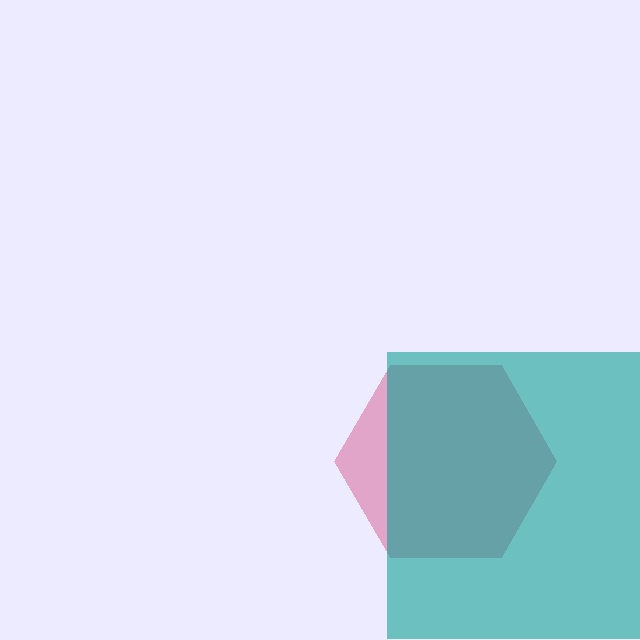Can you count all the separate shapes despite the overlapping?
Yes, there are 2 separate shapes.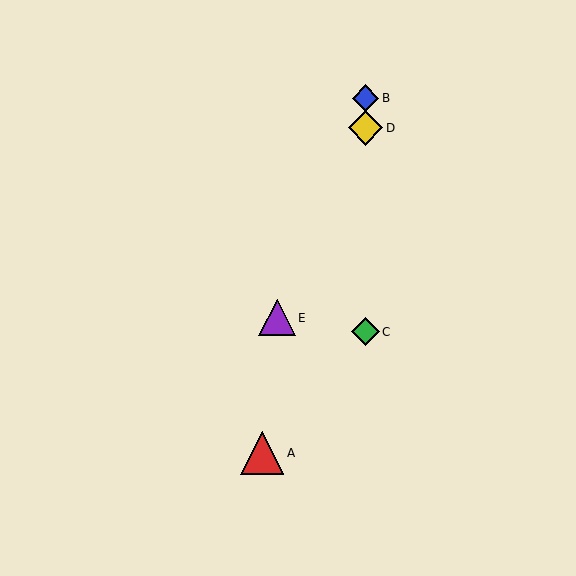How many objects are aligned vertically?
3 objects (B, C, D) are aligned vertically.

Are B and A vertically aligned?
No, B is at x≈365 and A is at x≈262.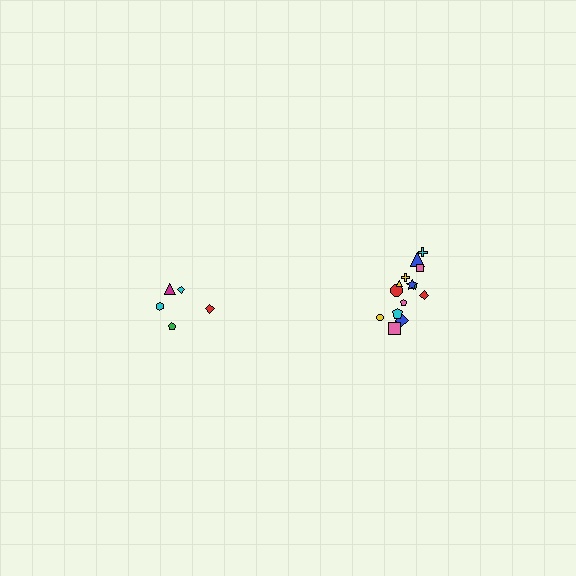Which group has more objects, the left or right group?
The right group.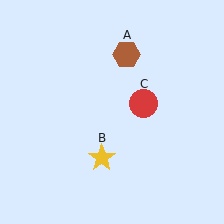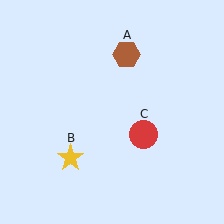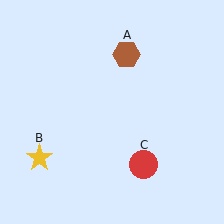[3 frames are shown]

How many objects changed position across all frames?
2 objects changed position: yellow star (object B), red circle (object C).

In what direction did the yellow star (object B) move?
The yellow star (object B) moved left.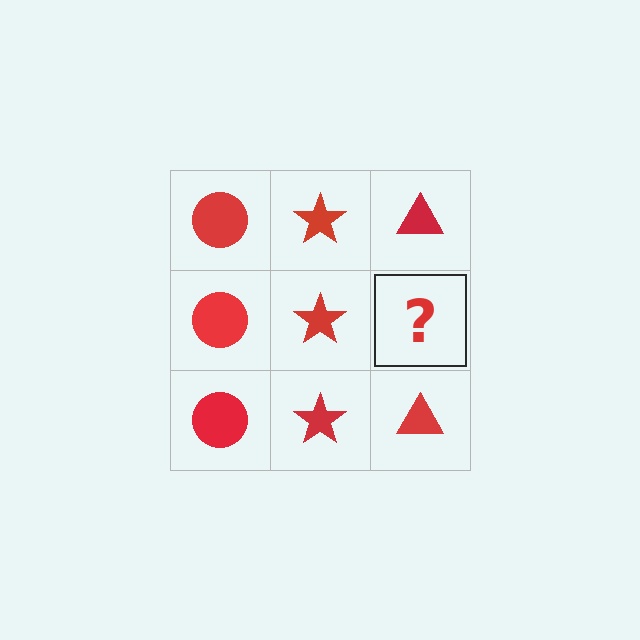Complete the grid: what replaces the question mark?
The question mark should be replaced with a red triangle.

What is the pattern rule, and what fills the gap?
The rule is that each column has a consistent shape. The gap should be filled with a red triangle.